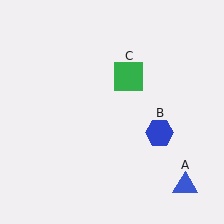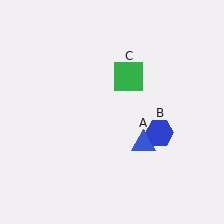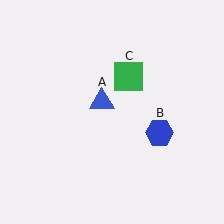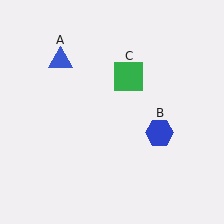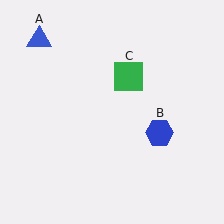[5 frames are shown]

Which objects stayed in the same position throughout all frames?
Blue hexagon (object B) and green square (object C) remained stationary.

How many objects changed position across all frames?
1 object changed position: blue triangle (object A).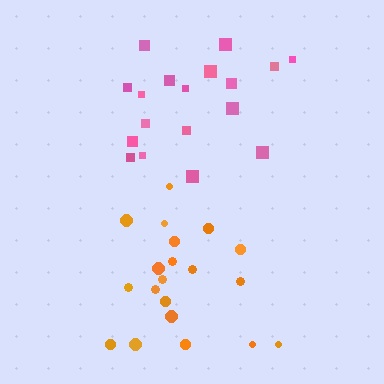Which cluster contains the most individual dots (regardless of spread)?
Orange (20).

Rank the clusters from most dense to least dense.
pink, orange.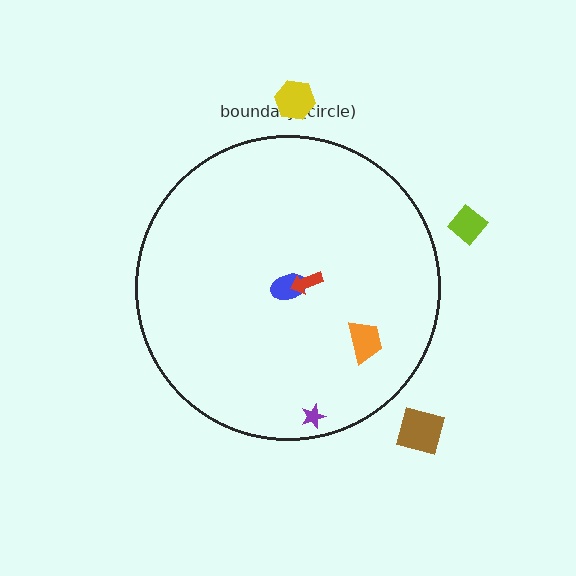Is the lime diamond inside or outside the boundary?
Outside.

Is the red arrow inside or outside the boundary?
Inside.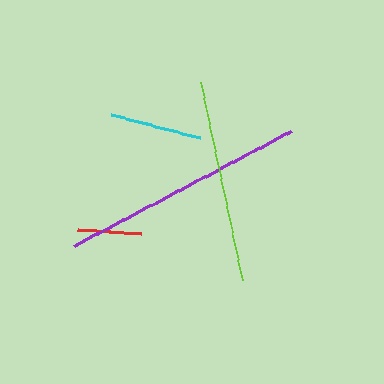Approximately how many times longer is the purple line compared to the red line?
The purple line is approximately 3.8 times the length of the red line.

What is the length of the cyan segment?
The cyan segment is approximately 92 pixels long.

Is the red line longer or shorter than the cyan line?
The cyan line is longer than the red line.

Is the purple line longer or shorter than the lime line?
The purple line is longer than the lime line.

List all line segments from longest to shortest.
From longest to shortest: purple, lime, cyan, red.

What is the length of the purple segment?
The purple segment is approximately 246 pixels long.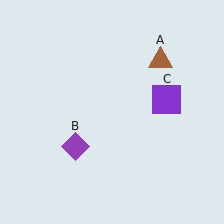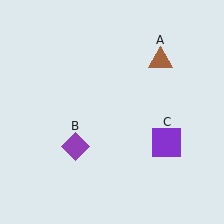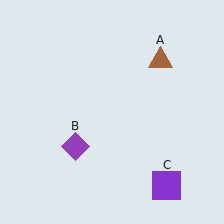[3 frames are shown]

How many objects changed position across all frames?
1 object changed position: purple square (object C).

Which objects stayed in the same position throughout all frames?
Brown triangle (object A) and purple diamond (object B) remained stationary.